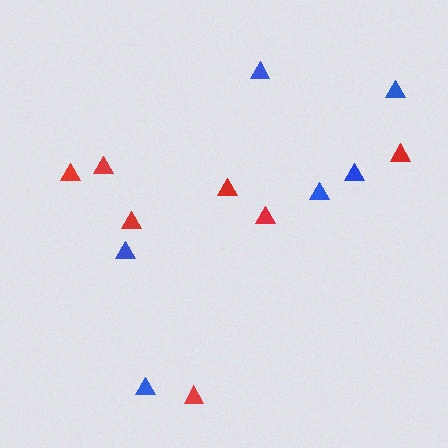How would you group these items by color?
There are 2 groups: one group of red triangles (7) and one group of blue triangles (6).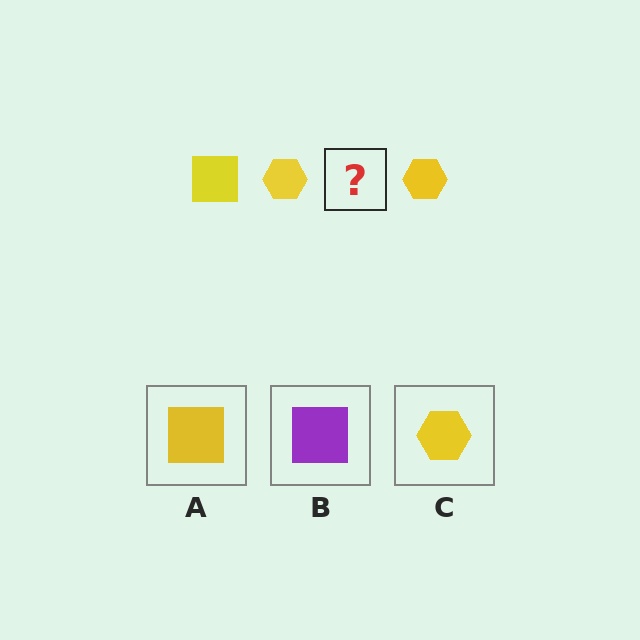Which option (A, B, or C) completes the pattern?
A.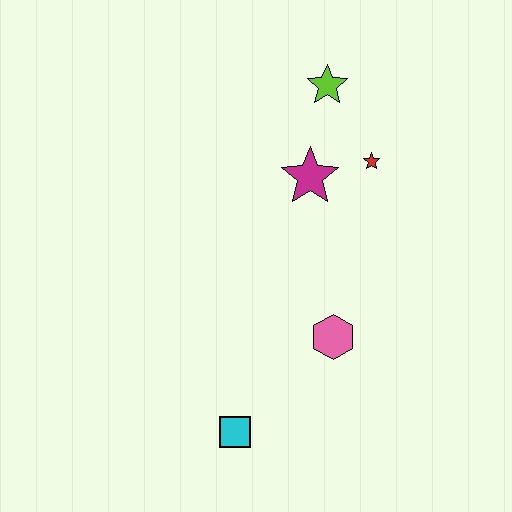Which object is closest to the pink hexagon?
The cyan square is closest to the pink hexagon.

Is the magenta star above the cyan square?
Yes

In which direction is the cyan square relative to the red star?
The cyan square is below the red star.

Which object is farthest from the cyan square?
The lime star is farthest from the cyan square.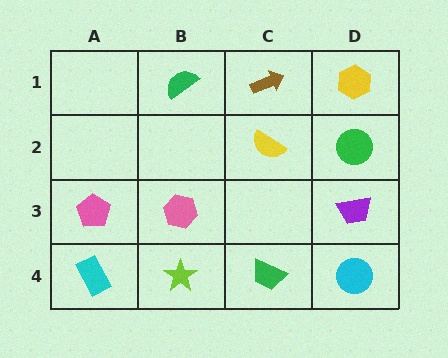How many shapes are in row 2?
2 shapes.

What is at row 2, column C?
A yellow semicircle.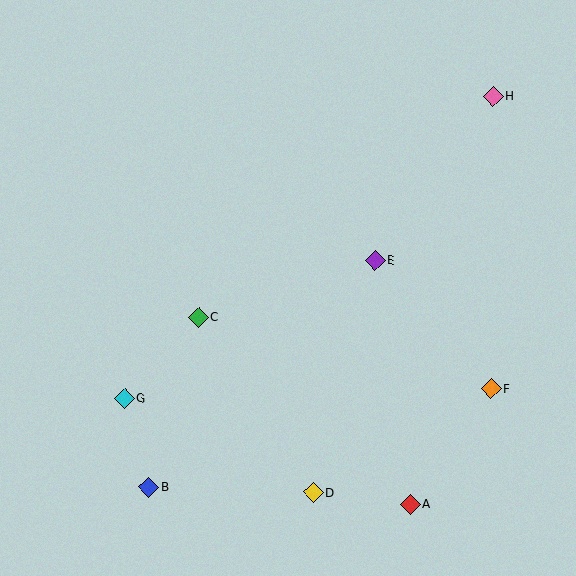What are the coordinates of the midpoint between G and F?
The midpoint between G and F is at (308, 393).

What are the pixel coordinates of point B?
Point B is at (149, 487).